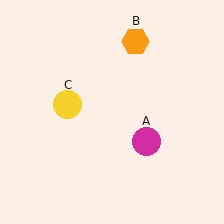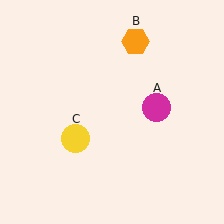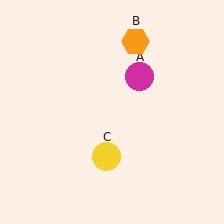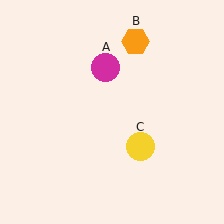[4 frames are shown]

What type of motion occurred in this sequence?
The magenta circle (object A), yellow circle (object C) rotated counterclockwise around the center of the scene.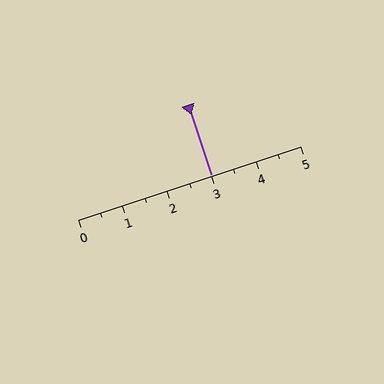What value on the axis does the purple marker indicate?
The marker indicates approximately 3.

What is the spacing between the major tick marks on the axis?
The major ticks are spaced 1 apart.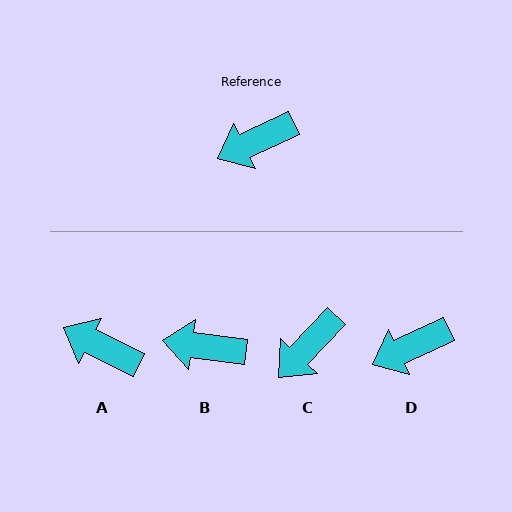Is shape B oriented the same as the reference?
No, it is off by about 33 degrees.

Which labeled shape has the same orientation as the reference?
D.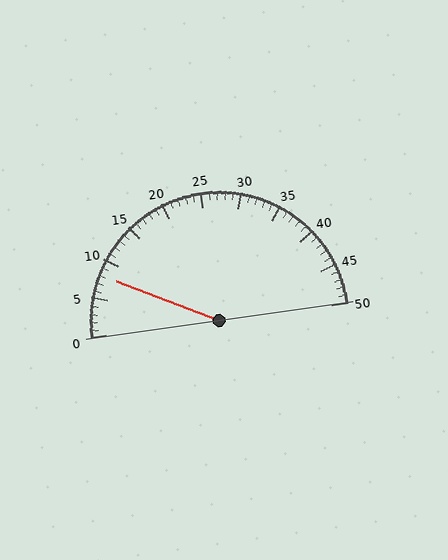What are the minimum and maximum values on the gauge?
The gauge ranges from 0 to 50.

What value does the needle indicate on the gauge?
The needle indicates approximately 8.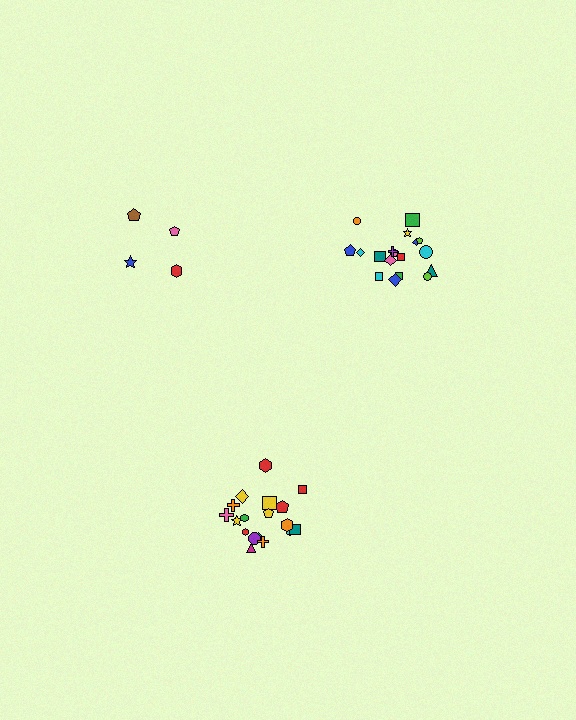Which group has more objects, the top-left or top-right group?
The top-right group.